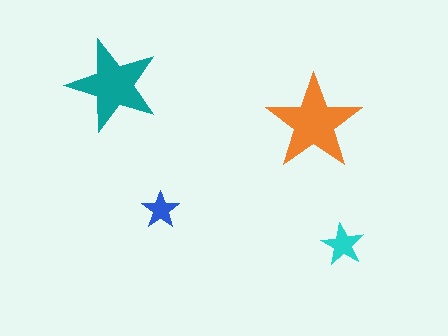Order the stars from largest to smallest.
the orange one, the teal one, the cyan one, the blue one.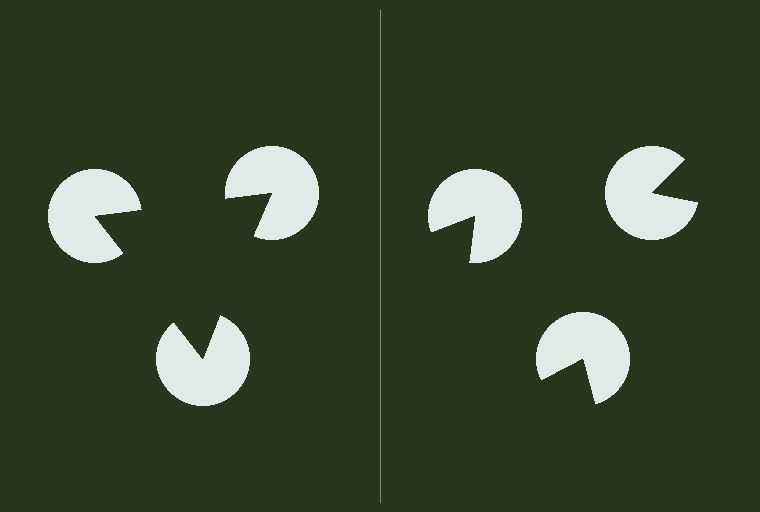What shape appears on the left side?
An illusory triangle.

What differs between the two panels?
The pac-man discs are positioned identically on both sides; only the wedge orientations differ. On the left they align to a triangle; on the right they are misaligned.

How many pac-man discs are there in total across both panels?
6 — 3 on each side.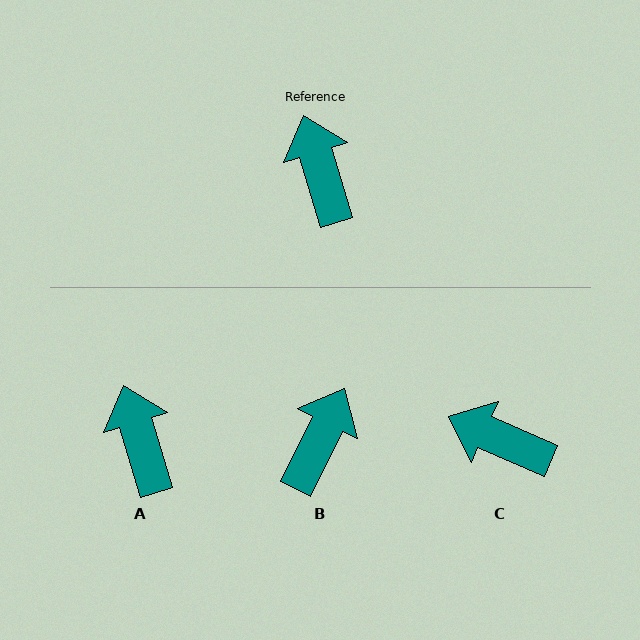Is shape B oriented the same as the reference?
No, it is off by about 43 degrees.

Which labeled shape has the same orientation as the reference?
A.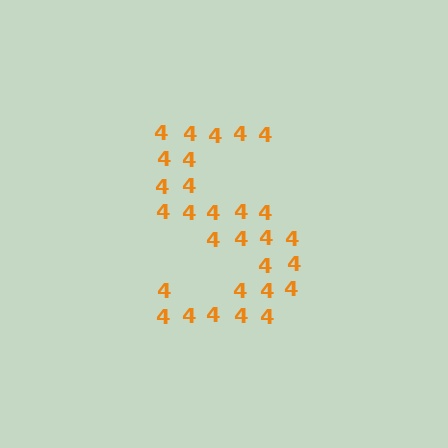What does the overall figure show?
The overall figure shows the letter S.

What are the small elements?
The small elements are digit 4's.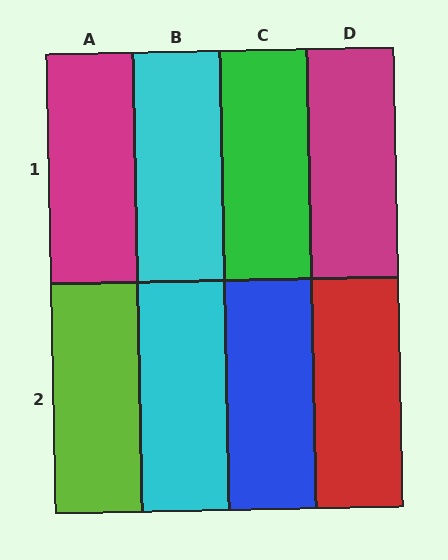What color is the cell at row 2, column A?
Lime.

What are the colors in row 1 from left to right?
Magenta, cyan, green, magenta.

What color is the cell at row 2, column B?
Cyan.